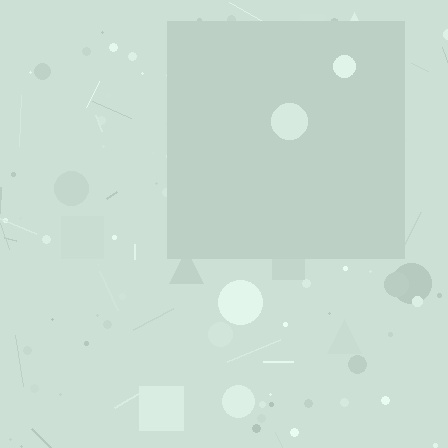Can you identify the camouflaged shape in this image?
The camouflaged shape is a square.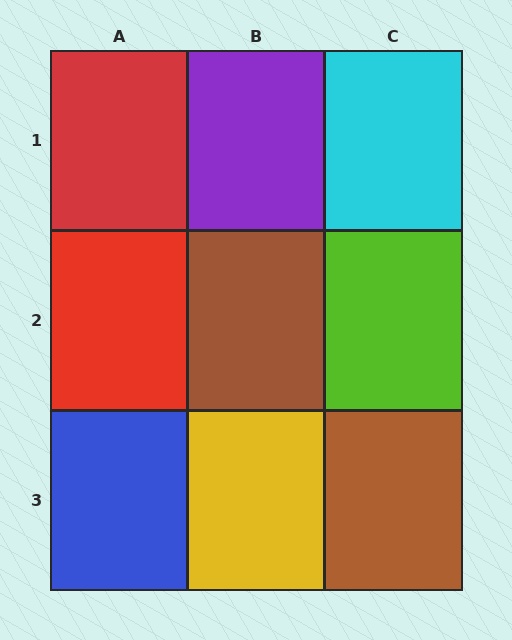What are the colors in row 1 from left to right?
Red, purple, cyan.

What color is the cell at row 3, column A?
Blue.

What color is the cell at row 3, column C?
Brown.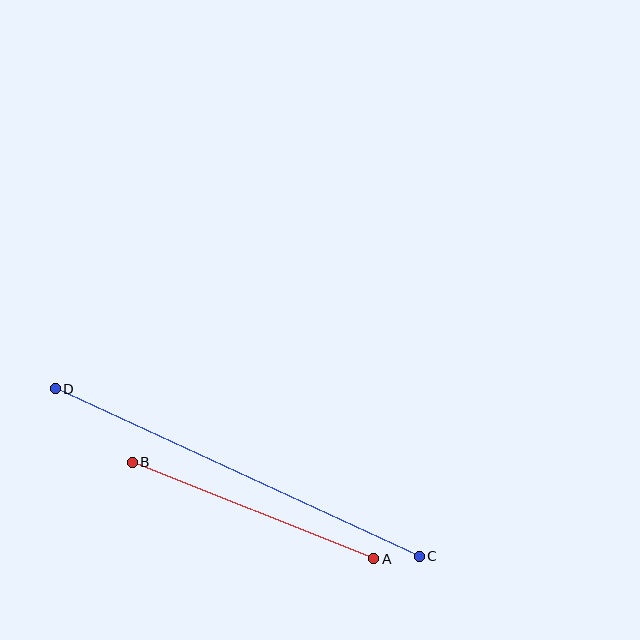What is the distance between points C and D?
The distance is approximately 401 pixels.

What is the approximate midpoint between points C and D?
The midpoint is at approximately (237, 473) pixels.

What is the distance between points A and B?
The distance is approximately 260 pixels.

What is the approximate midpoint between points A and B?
The midpoint is at approximately (253, 510) pixels.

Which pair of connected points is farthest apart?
Points C and D are farthest apart.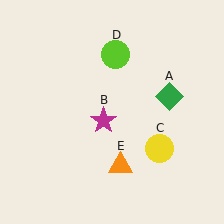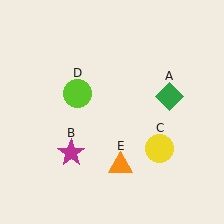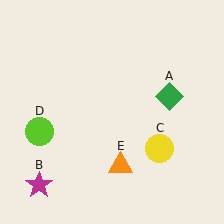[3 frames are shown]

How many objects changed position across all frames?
2 objects changed position: magenta star (object B), lime circle (object D).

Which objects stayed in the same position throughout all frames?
Green diamond (object A) and yellow circle (object C) and orange triangle (object E) remained stationary.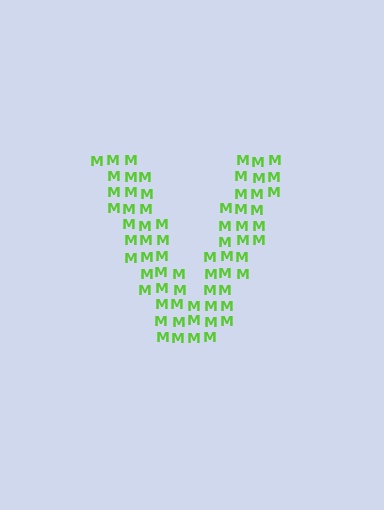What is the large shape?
The large shape is the letter V.